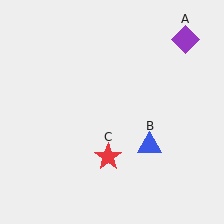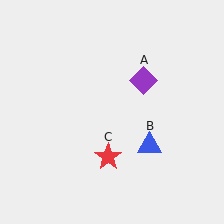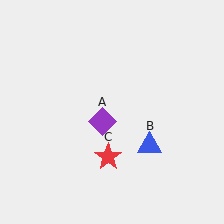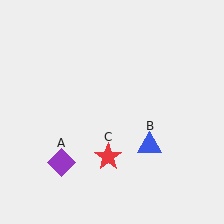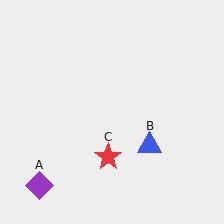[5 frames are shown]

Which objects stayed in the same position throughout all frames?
Blue triangle (object B) and red star (object C) remained stationary.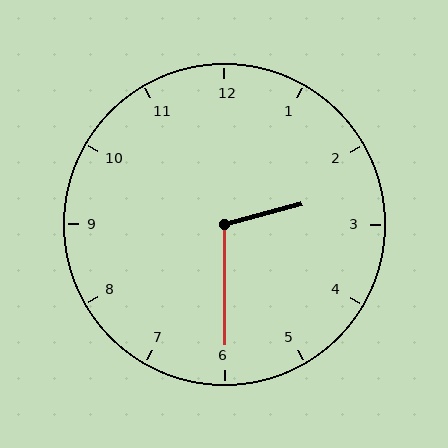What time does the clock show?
2:30.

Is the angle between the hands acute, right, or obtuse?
It is obtuse.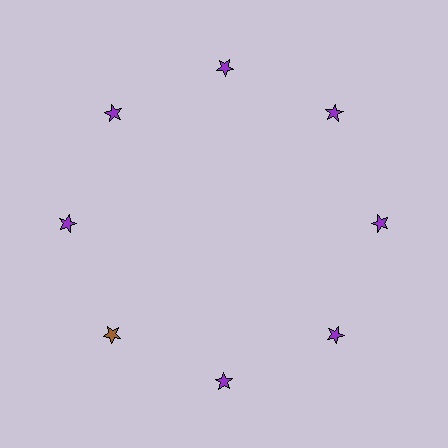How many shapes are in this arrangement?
There are 8 shapes arranged in a ring pattern.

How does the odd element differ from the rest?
It has a different color: brown instead of purple.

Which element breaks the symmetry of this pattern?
The brown star at roughly the 8 o'clock position breaks the symmetry. All other shapes are purple stars.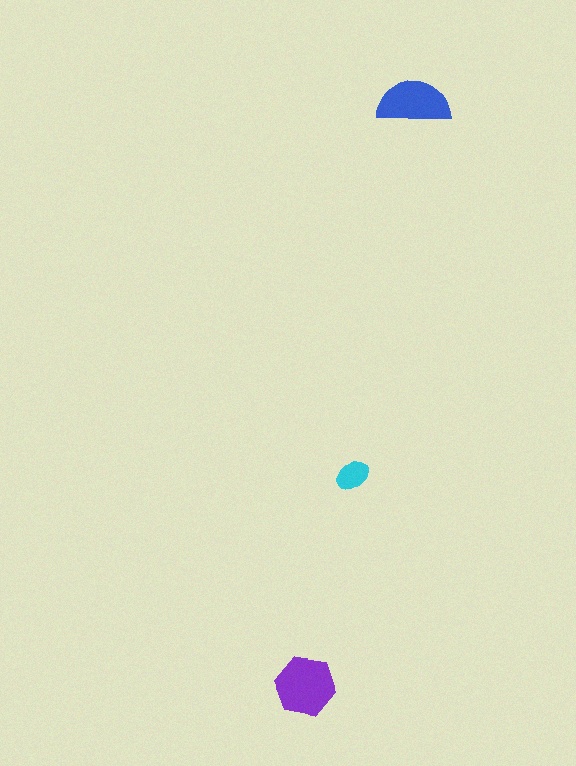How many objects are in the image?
There are 3 objects in the image.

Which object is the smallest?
The cyan ellipse.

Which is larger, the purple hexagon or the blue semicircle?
The purple hexagon.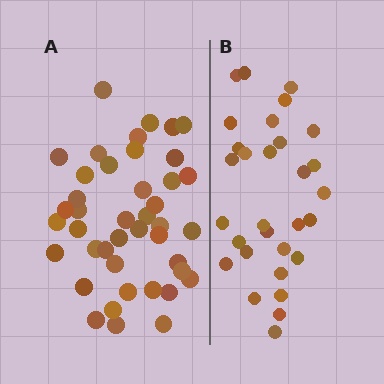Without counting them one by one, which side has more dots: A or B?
Region A (the left region) has more dots.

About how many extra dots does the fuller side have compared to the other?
Region A has roughly 12 or so more dots than region B.